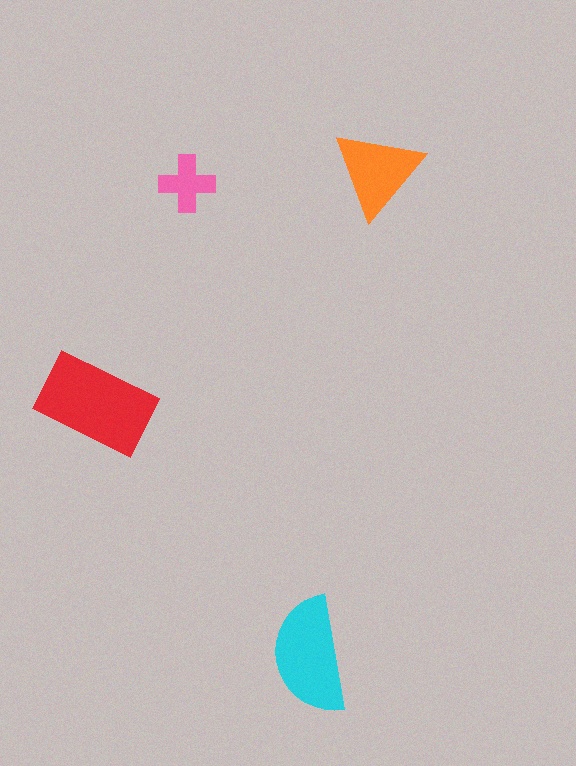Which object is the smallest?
The pink cross.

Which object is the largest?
The red rectangle.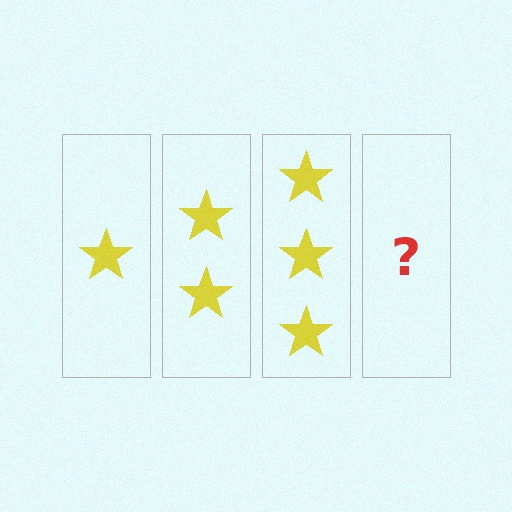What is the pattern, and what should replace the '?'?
The pattern is that each step adds one more star. The '?' should be 4 stars.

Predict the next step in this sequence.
The next step is 4 stars.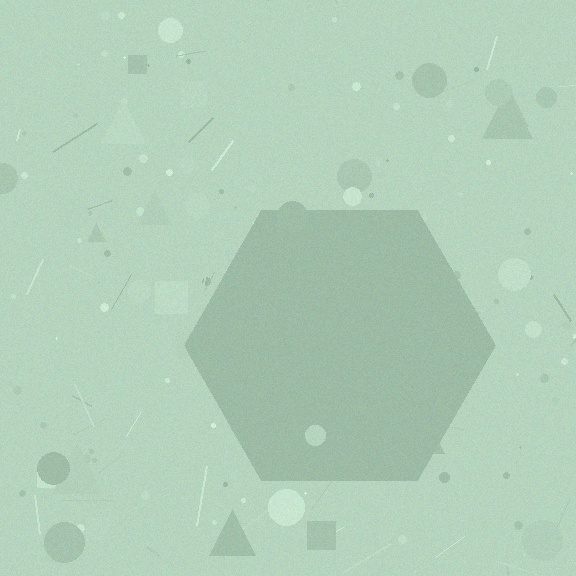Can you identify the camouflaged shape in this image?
The camouflaged shape is a hexagon.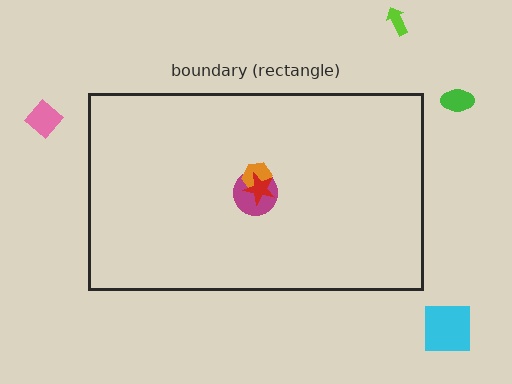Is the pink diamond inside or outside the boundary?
Outside.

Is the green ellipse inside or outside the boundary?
Outside.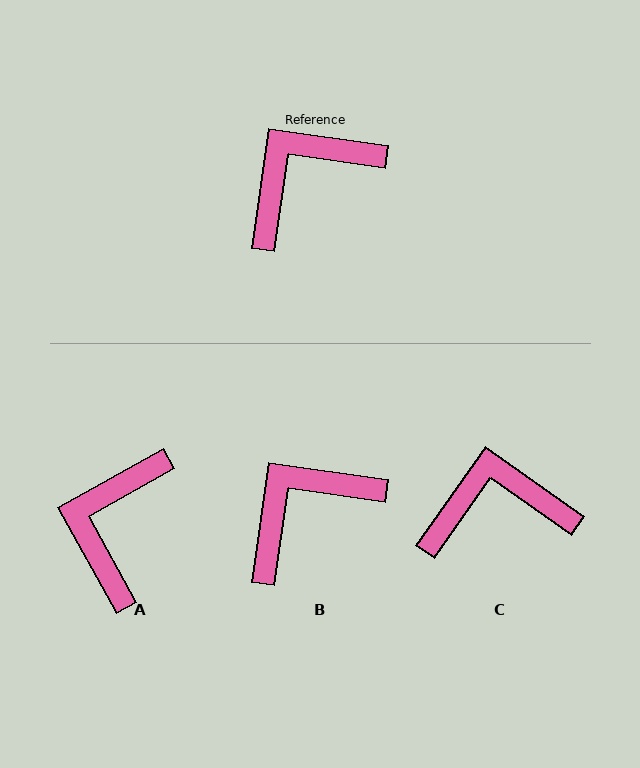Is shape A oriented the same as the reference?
No, it is off by about 37 degrees.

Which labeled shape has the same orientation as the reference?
B.